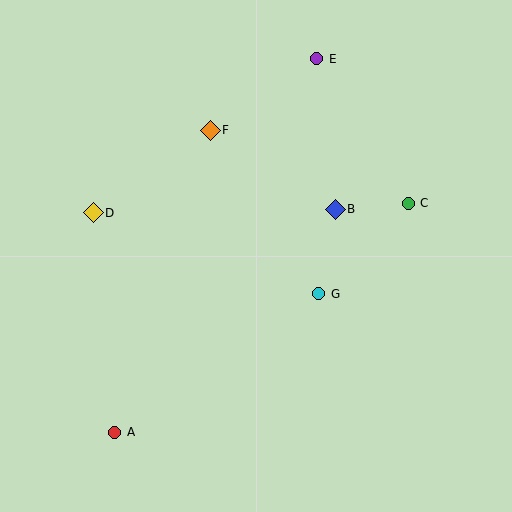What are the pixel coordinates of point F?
Point F is at (210, 130).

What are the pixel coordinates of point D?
Point D is at (93, 213).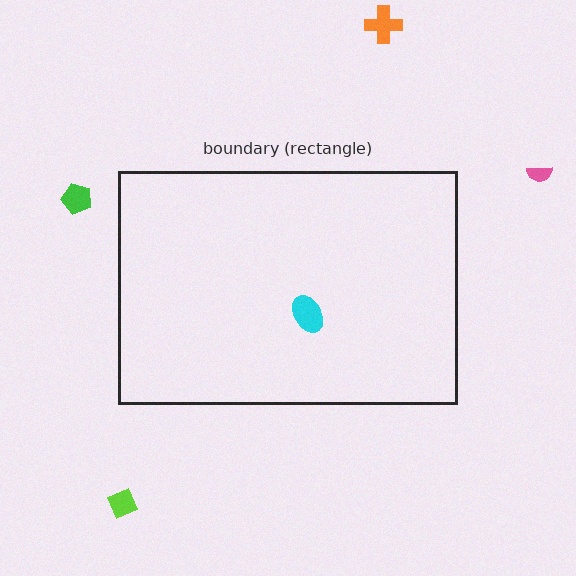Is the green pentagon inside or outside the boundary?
Outside.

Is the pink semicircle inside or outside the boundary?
Outside.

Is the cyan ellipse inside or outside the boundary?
Inside.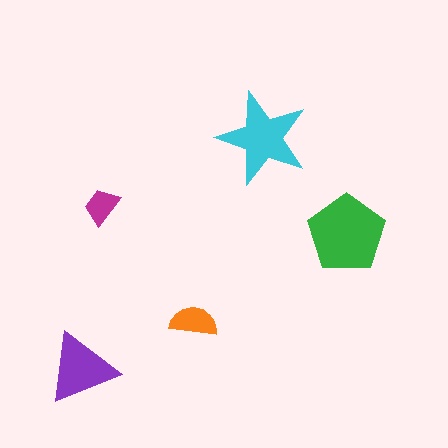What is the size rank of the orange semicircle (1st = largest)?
4th.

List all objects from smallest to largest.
The magenta trapezoid, the orange semicircle, the purple triangle, the cyan star, the green pentagon.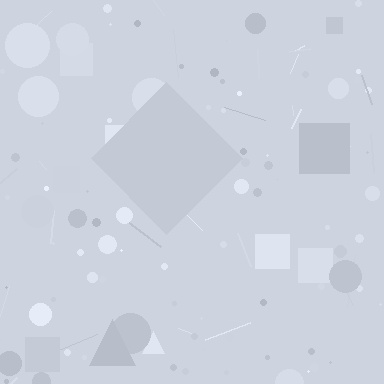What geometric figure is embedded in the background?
A diamond is embedded in the background.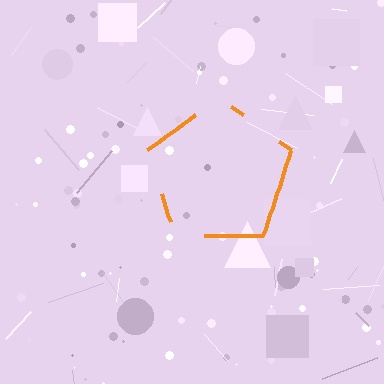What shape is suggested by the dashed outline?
The dashed outline suggests a pentagon.